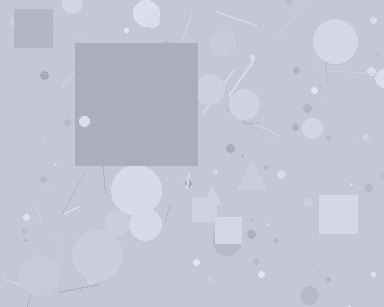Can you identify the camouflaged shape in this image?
The camouflaged shape is a square.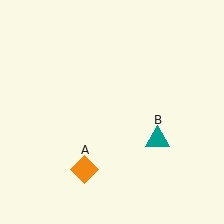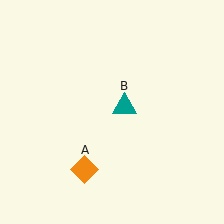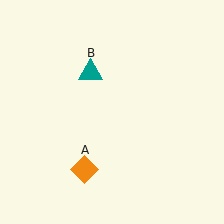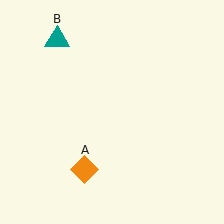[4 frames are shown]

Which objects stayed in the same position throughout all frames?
Orange diamond (object A) remained stationary.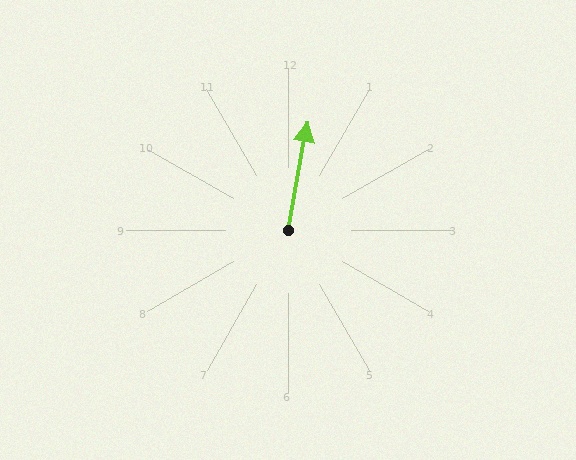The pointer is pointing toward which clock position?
Roughly 12 o'clock.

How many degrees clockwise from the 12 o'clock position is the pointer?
Approximately 10 degrees.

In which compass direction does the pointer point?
North.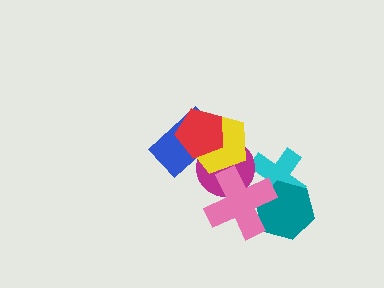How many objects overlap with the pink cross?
3 objects overlap with the pink cross.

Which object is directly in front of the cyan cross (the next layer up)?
The teal hexagon is directly in front of the cyan cross.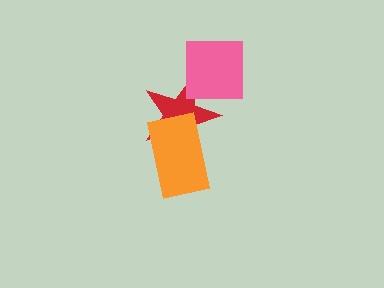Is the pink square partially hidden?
No, no other shape covers it.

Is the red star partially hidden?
Yes, it is partially covered by another shape.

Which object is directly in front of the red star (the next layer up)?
The orange rectangle is directly in front of the red star.